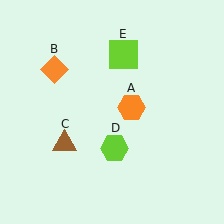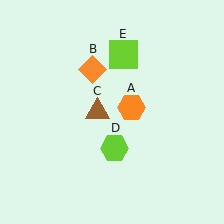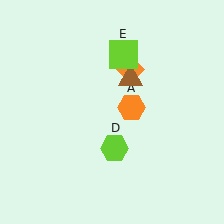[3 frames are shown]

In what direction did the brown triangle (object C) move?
The brown triangle (object C) moved up and to the right.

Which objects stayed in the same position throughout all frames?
Orange hexagon (object A) and lime hexagon (object D) and lime square (object E) remained stationary.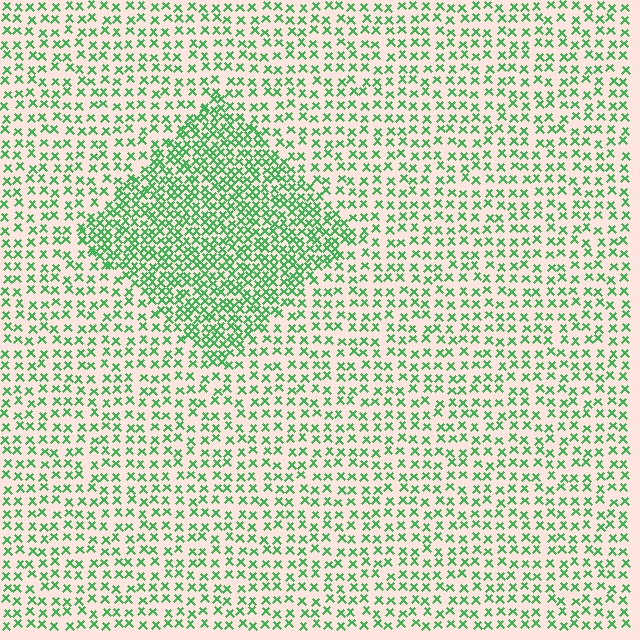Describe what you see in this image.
The image contains small green elements arranged at two different densities. A diamond-shaped region is visible where the elements are more densely packed than the surrounding area.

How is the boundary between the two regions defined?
The boundary is defined by a change in element density (approximately 2.0x ratio). All elements are the same color, size, and shape.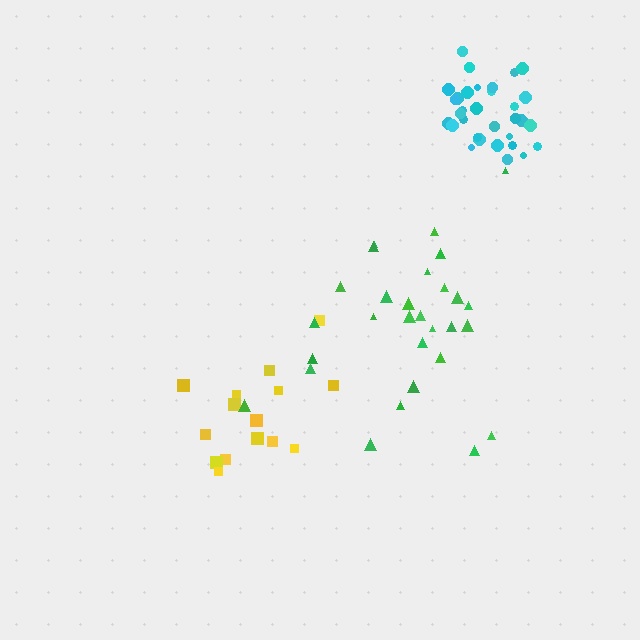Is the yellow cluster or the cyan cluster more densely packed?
Cyan.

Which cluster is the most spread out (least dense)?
Green.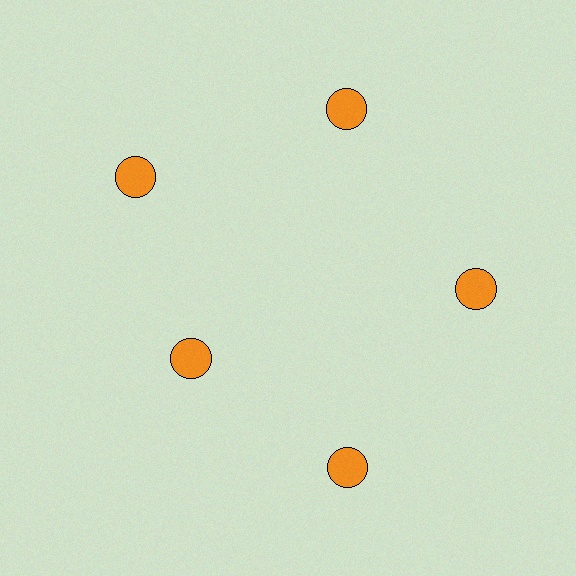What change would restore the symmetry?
The symmetry would be restored by moving it outward, back onto the ring so that all 5 circles sit at equal angles and equal distance from the center.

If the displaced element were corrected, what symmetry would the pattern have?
It would have 5-fold rotational symmetry — the pattern would map onto itself every 72 degrees.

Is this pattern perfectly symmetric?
No. The 5 orange circles are arranged in a ring, but one element near the 8 o'clock position is pulled inward toward the center, breaking the 5-fold rotational symmetry.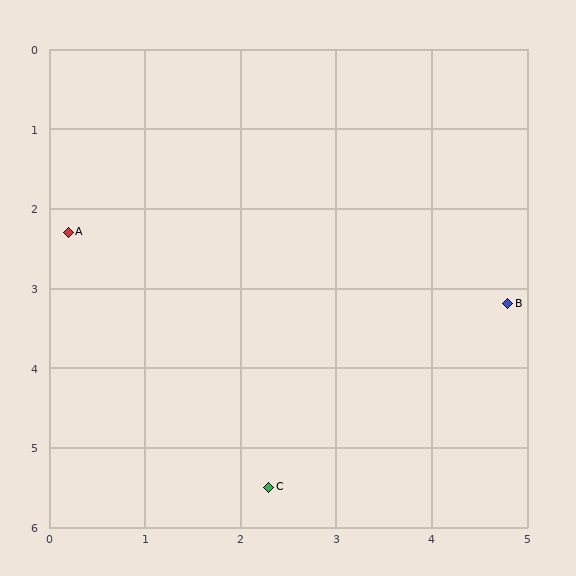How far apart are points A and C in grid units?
Points A and C are about 3.8 grid units apart.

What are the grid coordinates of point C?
Point C is at approximately (2.3, 5.5).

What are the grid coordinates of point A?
Point A is at approximately (0.2, 2.3).